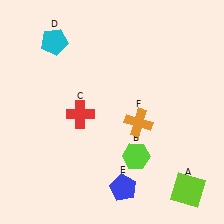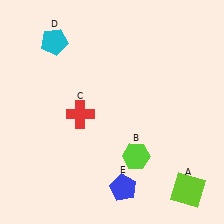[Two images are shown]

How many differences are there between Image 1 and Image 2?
There is 1 difference between the two images.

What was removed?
The orange cross (F) was removed in Image 2.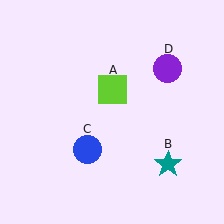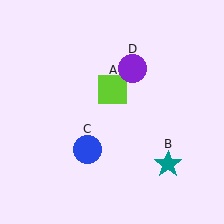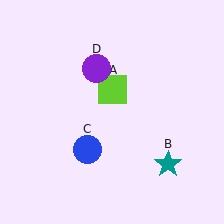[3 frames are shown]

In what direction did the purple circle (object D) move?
The purple circle (object D) moved left.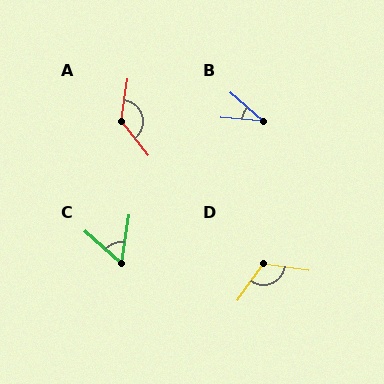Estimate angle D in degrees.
Approximately 118 degrees.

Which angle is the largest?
A, at approximately 133 degrees.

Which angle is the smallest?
B, at approximately 37 degrees.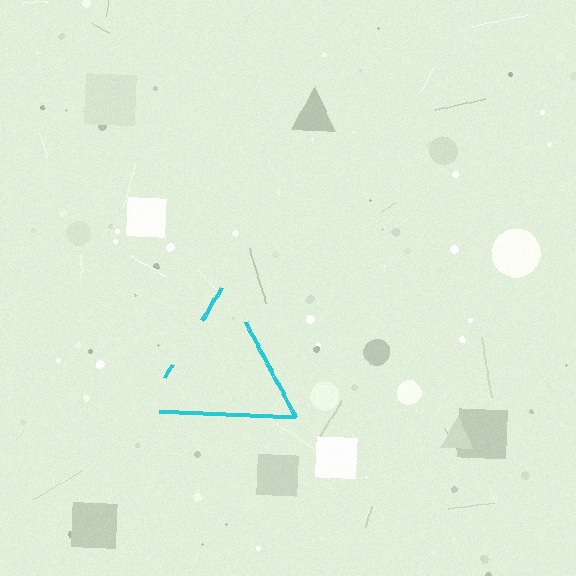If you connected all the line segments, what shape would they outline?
They would outline a triangle.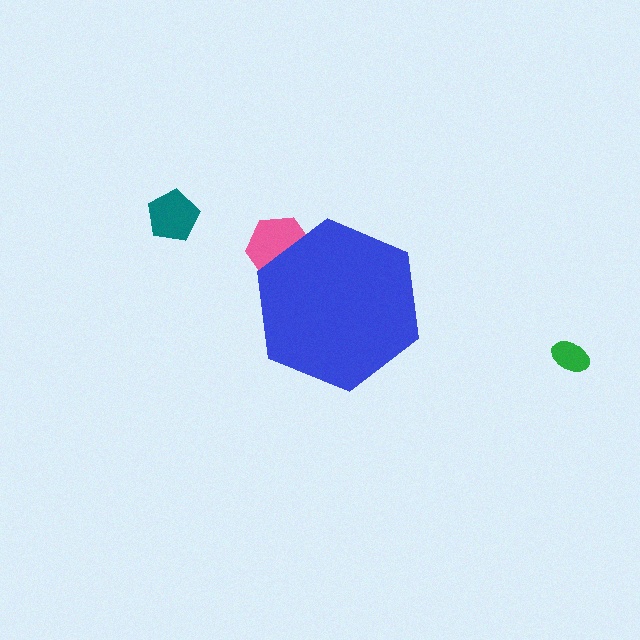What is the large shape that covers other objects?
A blue hexagon.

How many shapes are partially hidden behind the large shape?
1 shape is partially hidden.